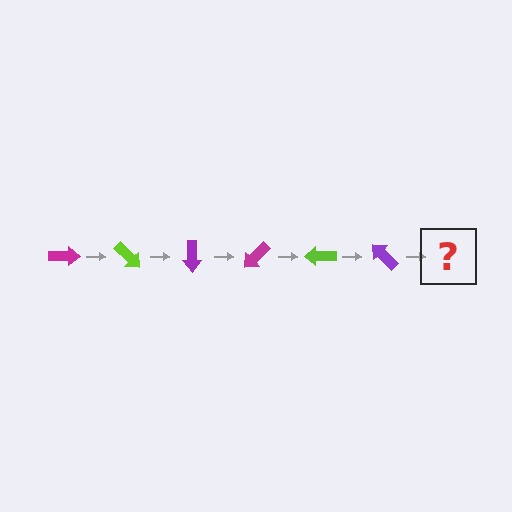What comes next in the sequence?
The next element should be a magenta arrow, rotated 270 degrees from the start.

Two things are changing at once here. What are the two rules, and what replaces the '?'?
The two rules are that it rotates 45 degrees each step and the color cycles through magenta, lime, and purple. The '?' should be a magenta arrow, rotated 270 degrees from the start.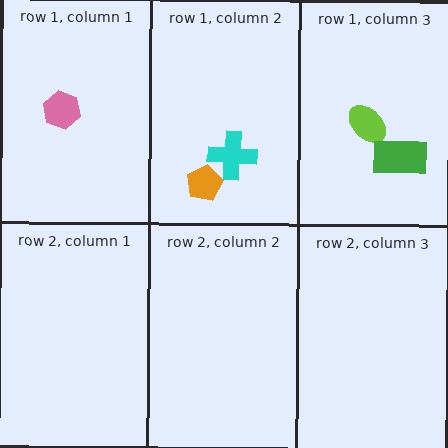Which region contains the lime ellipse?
The row 1, column 3 region.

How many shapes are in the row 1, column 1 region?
1.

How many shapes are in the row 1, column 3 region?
2.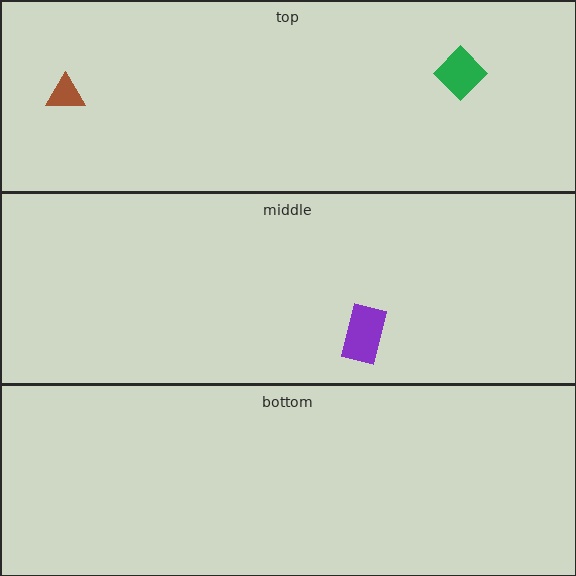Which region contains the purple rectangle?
The middle region.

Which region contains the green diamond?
The top region.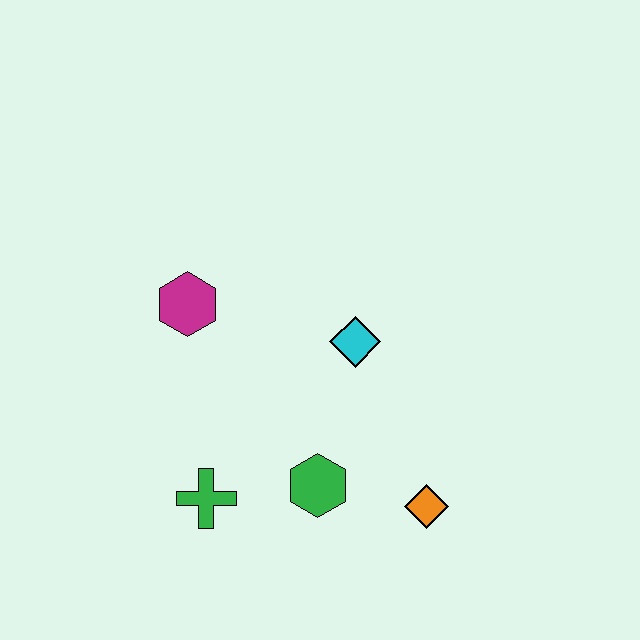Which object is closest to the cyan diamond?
The green hexagon is closest to the cyan diamond.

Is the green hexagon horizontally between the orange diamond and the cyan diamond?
No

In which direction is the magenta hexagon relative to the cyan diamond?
The magenta hexagon is to the left of the cyan diamond.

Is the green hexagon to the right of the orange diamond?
No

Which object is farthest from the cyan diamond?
The green cross is farthest from the cyan diamond.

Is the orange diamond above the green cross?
No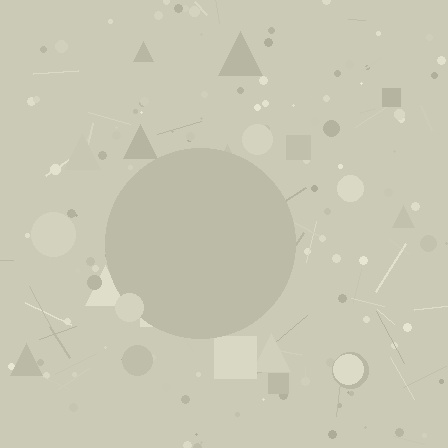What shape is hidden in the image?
A circle is hidden in the image.